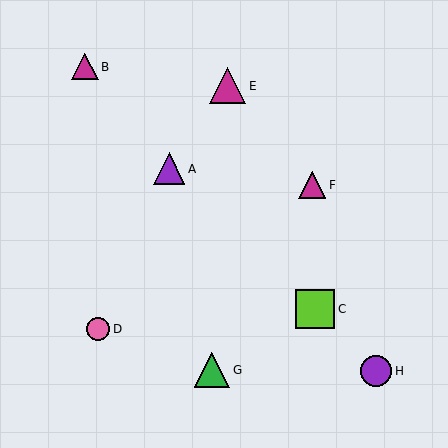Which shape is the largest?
The lime square (labeled C) is the largest.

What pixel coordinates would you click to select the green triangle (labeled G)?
Click at (212, 370) to select the green triangle G.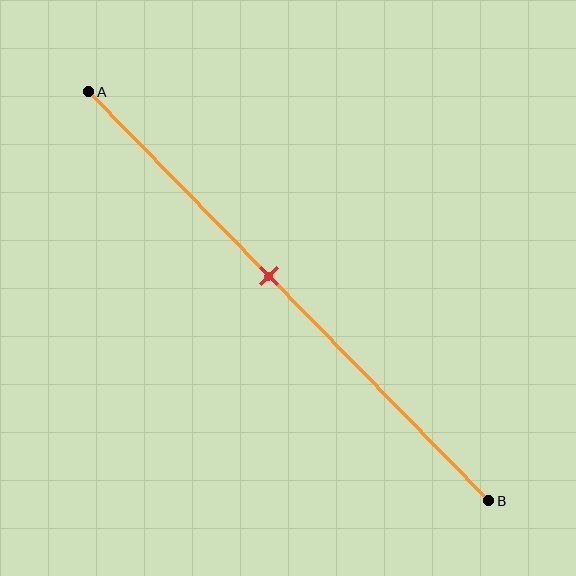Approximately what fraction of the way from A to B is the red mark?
The red mark is approximately 45% of the way from A to B.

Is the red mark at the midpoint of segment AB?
No, the mark is at about 45% from A, not at the 50% midpoint.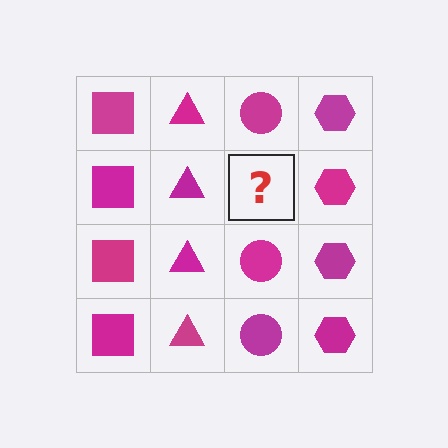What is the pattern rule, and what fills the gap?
The rule is that each column has a consistent shape. The gap should be filled with a magenta circle.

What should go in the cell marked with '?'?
The missing cell should contain a magenta circle.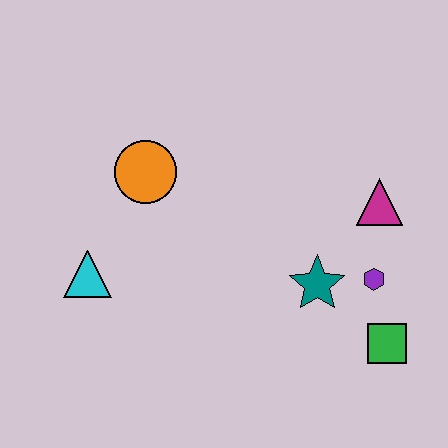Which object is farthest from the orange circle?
The green square is farthest from the orange circle.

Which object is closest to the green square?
The purple hexagon is closest to the green square.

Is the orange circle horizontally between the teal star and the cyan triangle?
Yes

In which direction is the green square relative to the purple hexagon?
The green square is below the purple hexagon.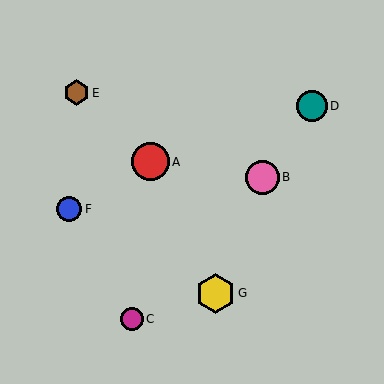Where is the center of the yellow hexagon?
The center of the yellow hexagon is at (215, 293).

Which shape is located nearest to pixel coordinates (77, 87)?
The brown hexagon (labeled E) at (76, 93) is nearest to that location.